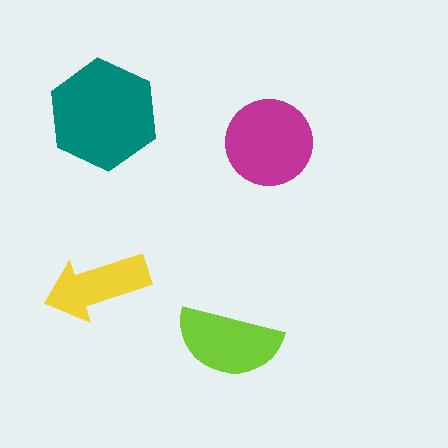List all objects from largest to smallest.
The teal hexagon, the magenta circle, the lime semicircle, the yellow arrow.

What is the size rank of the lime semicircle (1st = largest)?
3rd.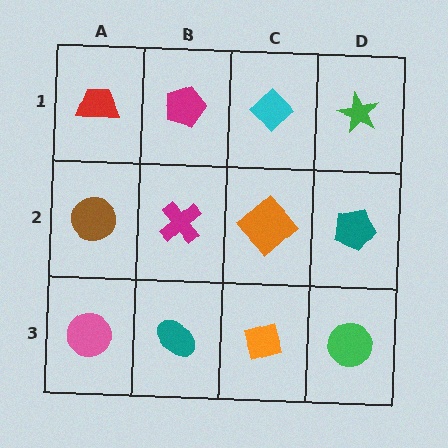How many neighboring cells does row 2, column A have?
3.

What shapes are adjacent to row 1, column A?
A brown circle (row 2, column A), a magenta pentagon (row 1, column B).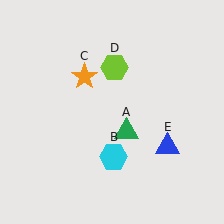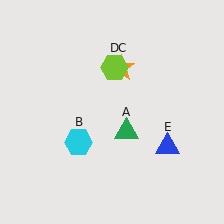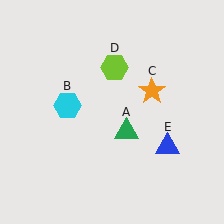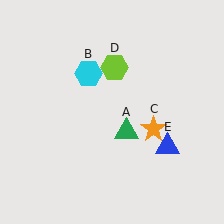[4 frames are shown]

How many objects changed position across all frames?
2 objects changed position: cyan hexagon (object B), orange star (object C).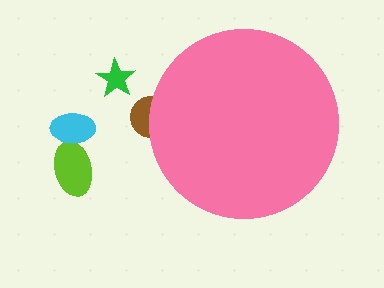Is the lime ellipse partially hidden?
No, the lime ellipse is fully visible.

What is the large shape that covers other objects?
A pink circle.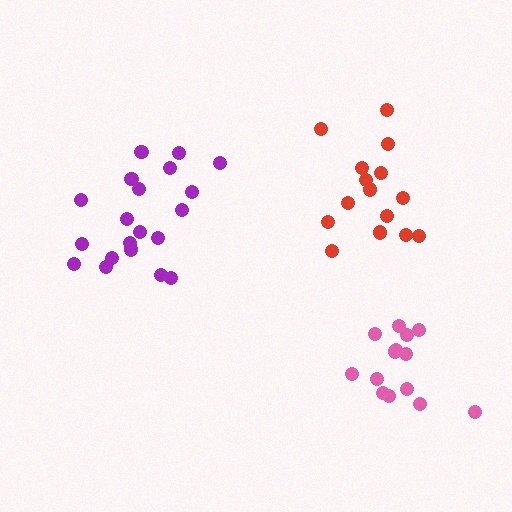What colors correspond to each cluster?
The clusters are colored: pink, red, purple.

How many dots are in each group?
Group 1: 14 dots, Group 2: 15 dots, Group 3: 20 dots (49 total).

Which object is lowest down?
The pink cluster is bottommost.